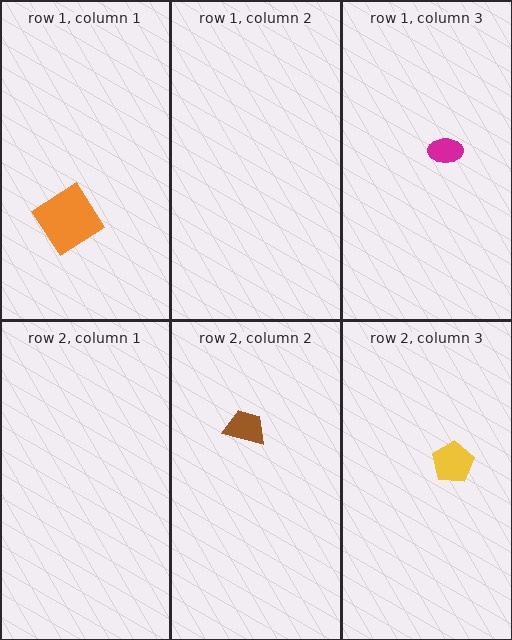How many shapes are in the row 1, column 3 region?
1.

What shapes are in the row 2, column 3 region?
The yellow pentagon.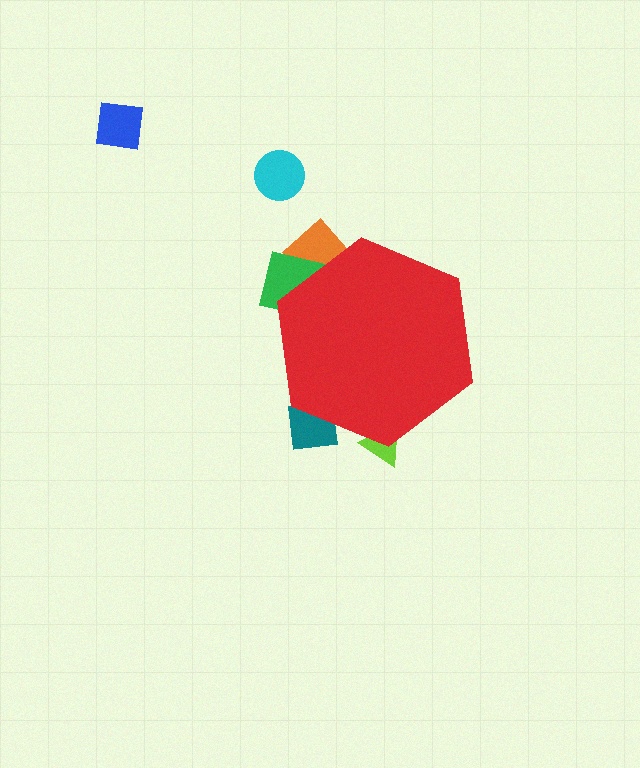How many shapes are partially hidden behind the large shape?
4 shapes are partially hidden.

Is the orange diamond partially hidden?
Yes, the orange diamond is partially hidden behind the red hexagon.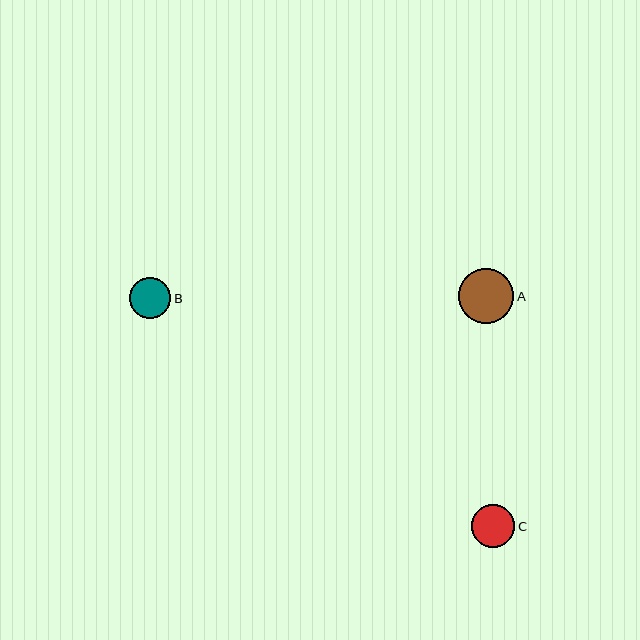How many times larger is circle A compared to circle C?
Circle A is approximately 1.3 times the size of circle C.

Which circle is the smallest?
Circle B is the smallest with a size of approximately 41 pixels.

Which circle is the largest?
Circle A is the largest with a size of approximately 55 pixels.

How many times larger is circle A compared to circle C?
Circle A is approximately 1.3 times the size of circle C.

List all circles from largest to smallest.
From largest to smallest: A, C, B.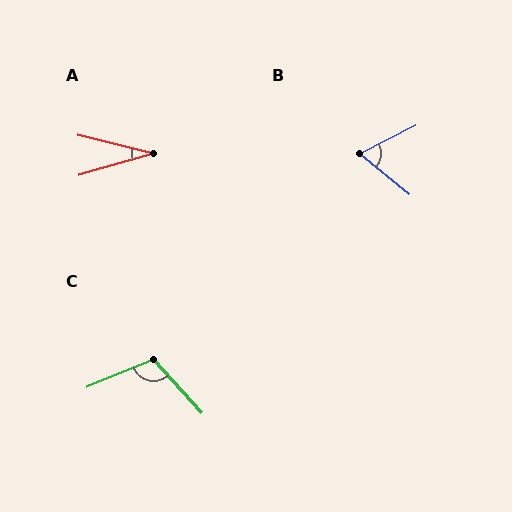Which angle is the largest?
C, at approximately 110 degrees.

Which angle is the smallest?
A, at approximately 30 degrees.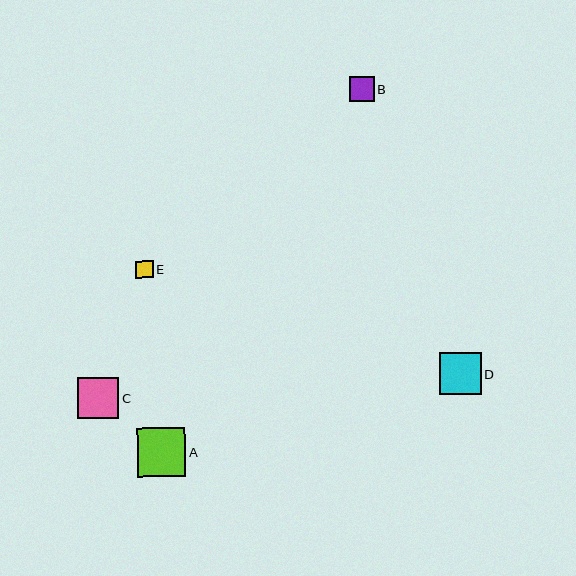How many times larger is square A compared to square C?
Square A is approximately 1.2 times the size of square C.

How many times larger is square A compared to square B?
Square A is approximately 1.9 times the size of square B.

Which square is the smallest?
Square E is the smallest with a size of approximately 18 pixels.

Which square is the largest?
Square A is the largest with a size of approximately 49 pixels.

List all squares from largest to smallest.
From largest to smallest: A, D, C, B, E.